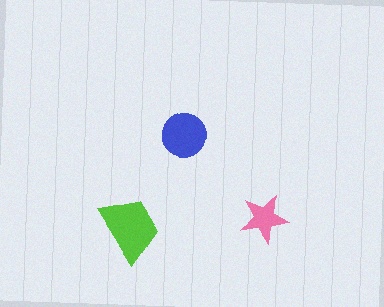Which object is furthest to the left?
The lime trapezoid is leftmost.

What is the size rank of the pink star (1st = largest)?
3rd.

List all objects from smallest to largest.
The pink star, the blue circle, the lime trapezoid.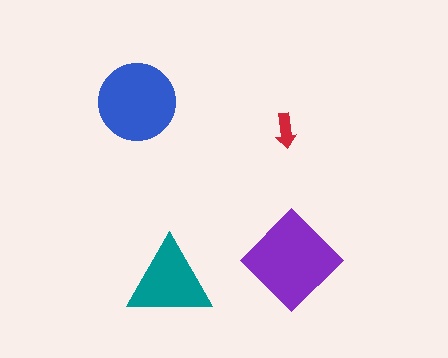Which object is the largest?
The purple diamond.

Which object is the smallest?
The red arrow.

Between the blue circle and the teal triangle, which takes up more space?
The blue circle.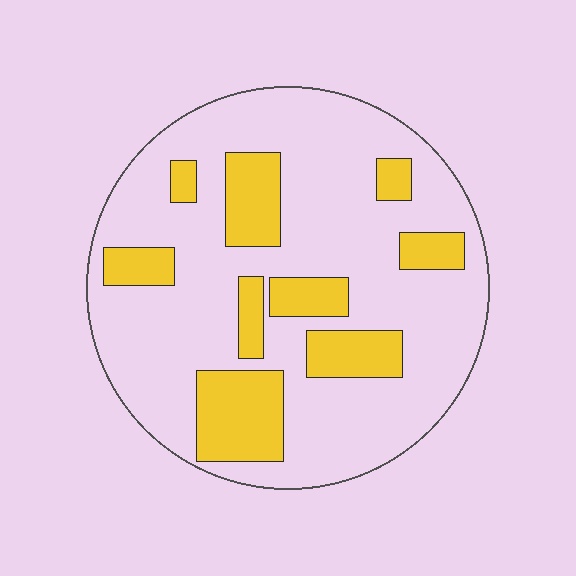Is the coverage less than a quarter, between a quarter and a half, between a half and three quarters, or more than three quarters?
Less than a quarter.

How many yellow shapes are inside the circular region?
9.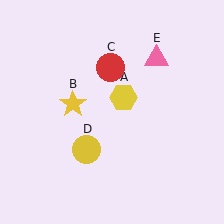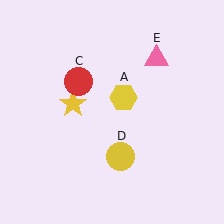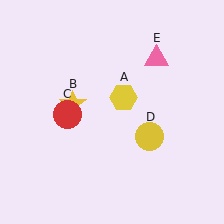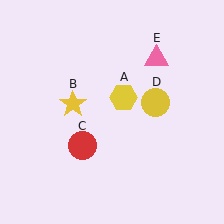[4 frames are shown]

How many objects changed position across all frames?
2 objects changed position: red circle (object C), yellow circle (object D).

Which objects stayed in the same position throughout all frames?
Yellow hexagon (object A) and yellow star (object B) and pink triangle (object E) remained stationary.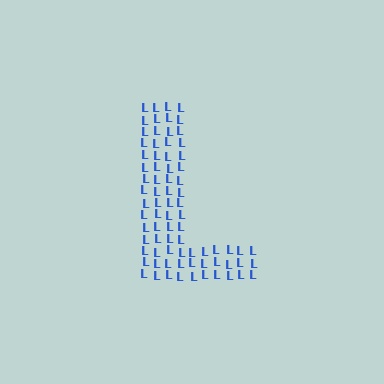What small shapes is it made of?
It is made of small letter L's.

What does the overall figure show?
The overall figure shows the letter L.